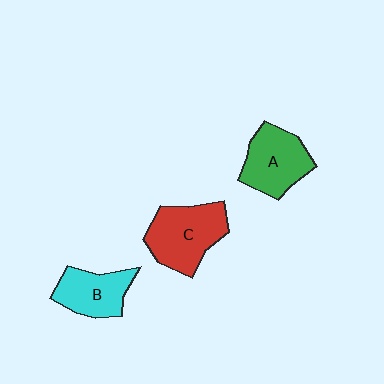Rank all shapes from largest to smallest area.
From largest to smallest: C (red), A (green), B (cyan).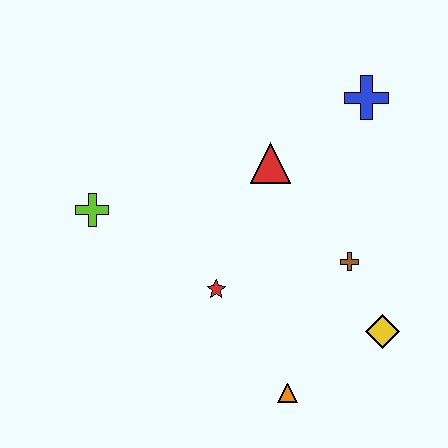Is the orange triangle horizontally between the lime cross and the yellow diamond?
Yes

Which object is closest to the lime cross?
The red star is closest to the lime cross.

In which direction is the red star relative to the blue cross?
The red star is below the blue cross.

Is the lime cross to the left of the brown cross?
Yes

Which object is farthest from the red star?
The blue cross is farthest from the red star.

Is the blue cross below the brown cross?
No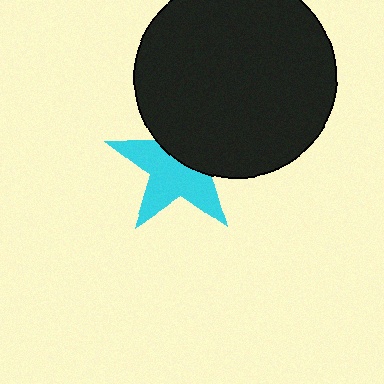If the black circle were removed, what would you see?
You would see the complete cyan star.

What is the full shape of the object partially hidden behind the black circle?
The partially hidden object is a cyan star.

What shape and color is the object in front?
The object in front is a black circle.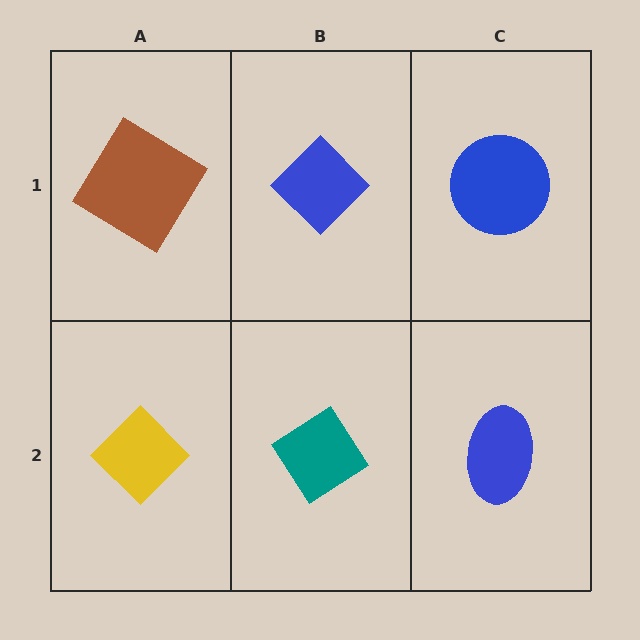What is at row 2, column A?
A yellow diamond.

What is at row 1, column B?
A blue diamond.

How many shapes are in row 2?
3 shapes.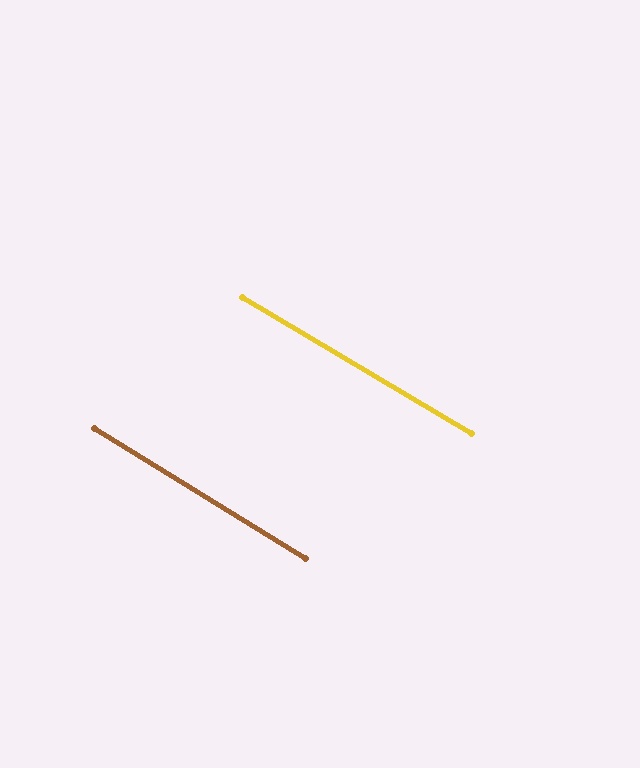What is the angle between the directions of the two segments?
Approximately 1 degree.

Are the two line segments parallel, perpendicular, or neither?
Parallel — their directions differ by only 1.2°.